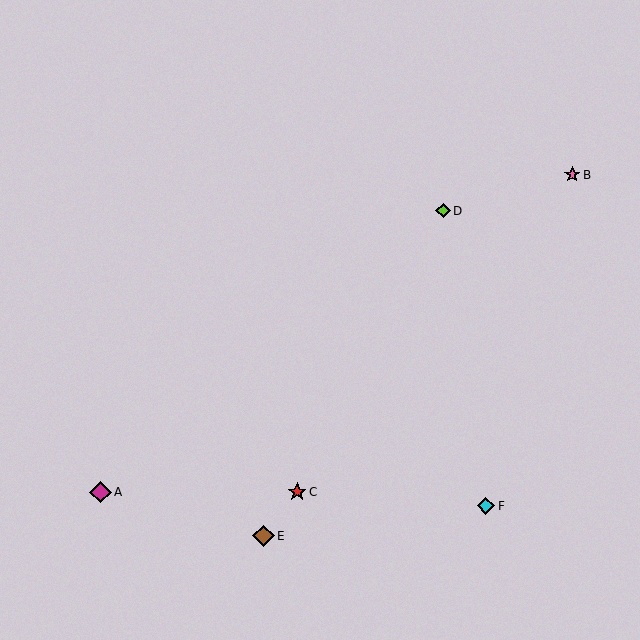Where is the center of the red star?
The center of the red star is at (297, 492).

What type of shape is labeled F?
Shape F is a cyan diamond.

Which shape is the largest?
The brown diamond (labeled E) is the largest.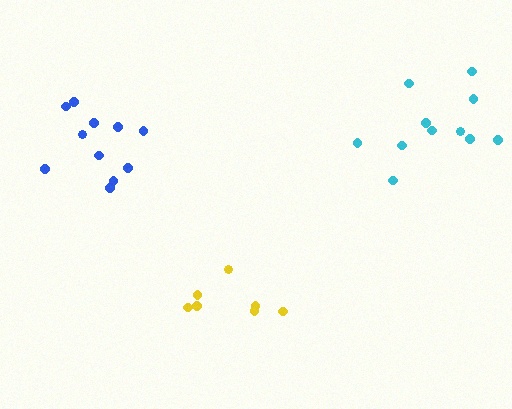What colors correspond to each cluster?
The clusters are colored: yellow, blue, cyan.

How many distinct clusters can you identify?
There are 3 distinct clusters.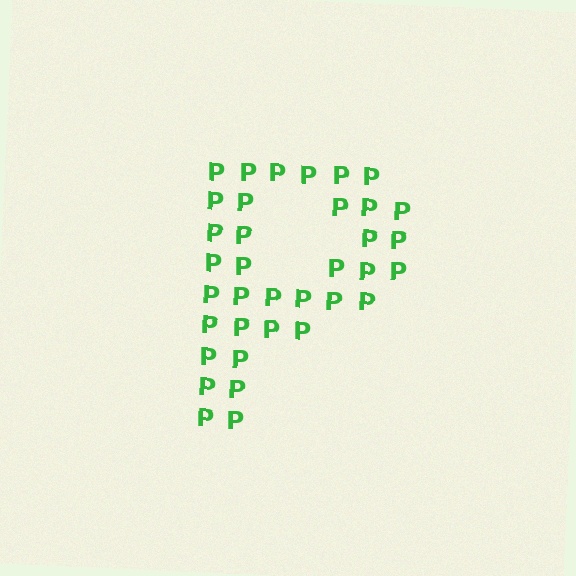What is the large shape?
The large shape is the letter P.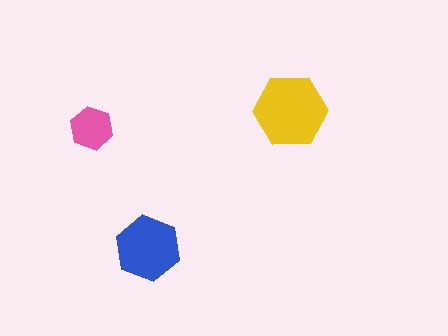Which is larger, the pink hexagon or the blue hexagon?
The blue one.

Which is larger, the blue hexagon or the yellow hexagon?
The yellow one.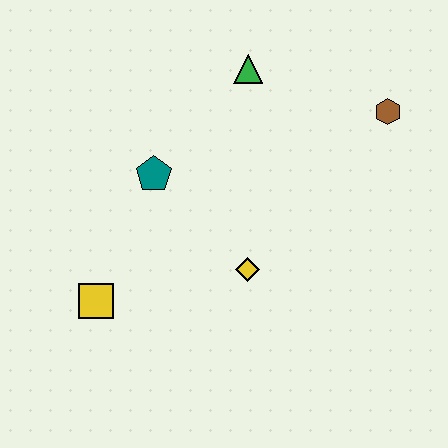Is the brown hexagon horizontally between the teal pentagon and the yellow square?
No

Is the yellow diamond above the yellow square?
Yes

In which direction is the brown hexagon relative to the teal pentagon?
The brown hexagon is to the right of the teal pentagon.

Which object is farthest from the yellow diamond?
The brown hexagon is farthest from the yellow diamond.